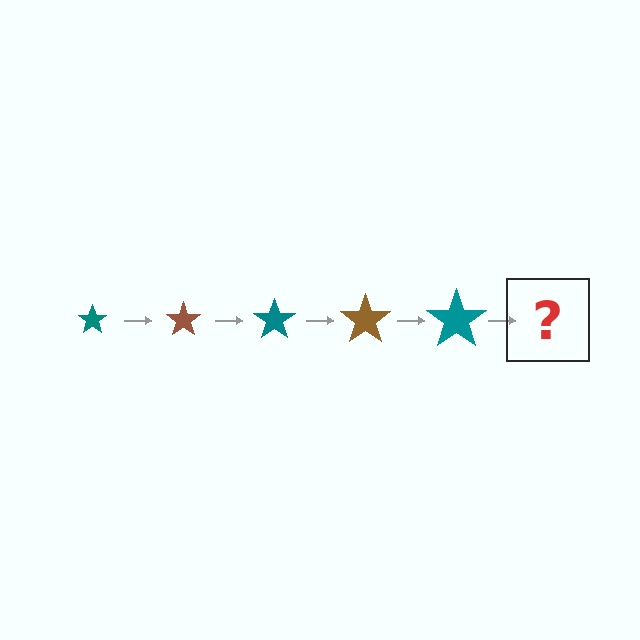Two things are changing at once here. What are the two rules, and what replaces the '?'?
The two rules are that the star grows larger each step and the color cycles through teal and brown. The '?' should be a brown star, larger than the previous one.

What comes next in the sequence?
The next element should be a brown star, larger than the previous one.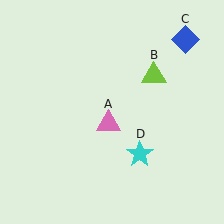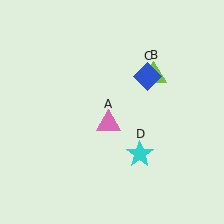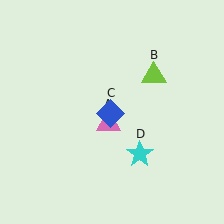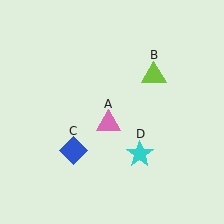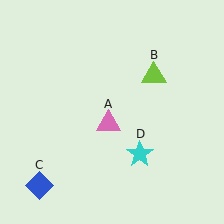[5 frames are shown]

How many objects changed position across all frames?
1 object changed position: blue diamond (object C).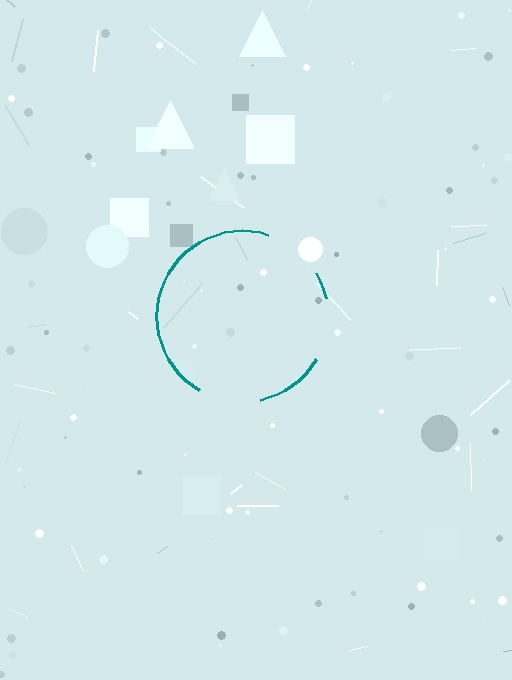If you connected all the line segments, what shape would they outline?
They would outline a circle.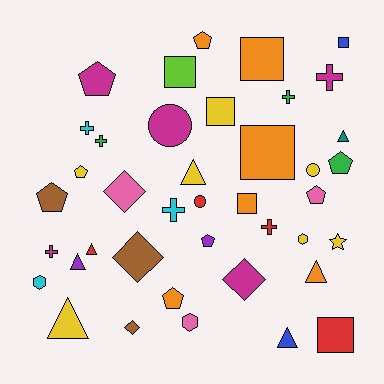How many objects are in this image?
There are 40 objects.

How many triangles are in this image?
There are 7 triangles.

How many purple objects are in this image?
There are 2 purple objects.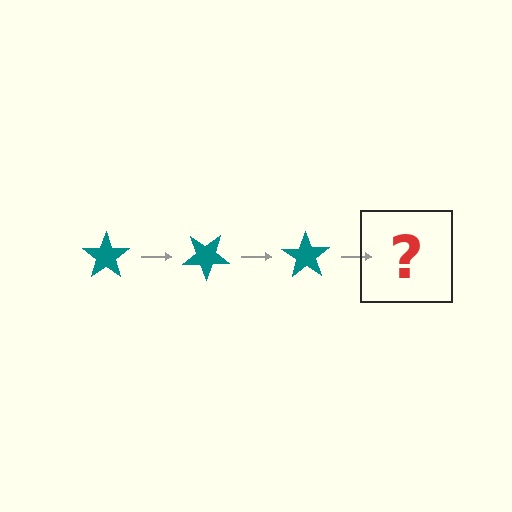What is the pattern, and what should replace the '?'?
The pattern is that the star rotates 35 degrees each step. The '?' should be a teal star rotated 105 degrees.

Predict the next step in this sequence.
The next step is a teal star rotated 105 degrees.